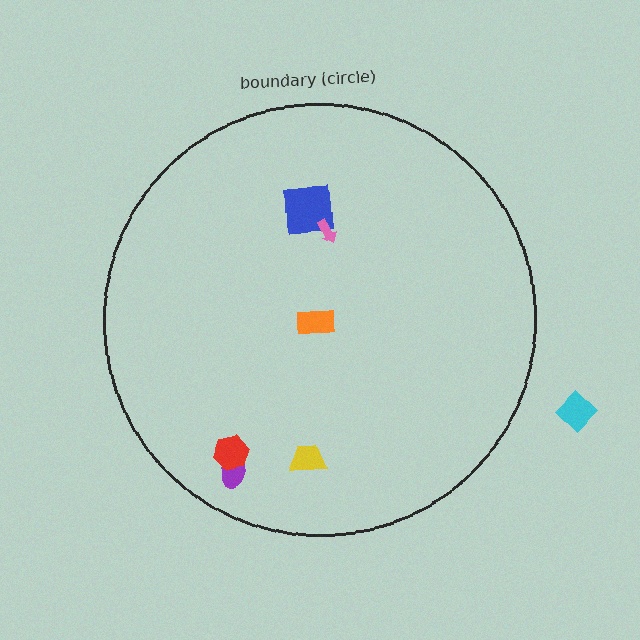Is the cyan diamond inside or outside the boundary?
Outside.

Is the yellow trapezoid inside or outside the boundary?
Inside.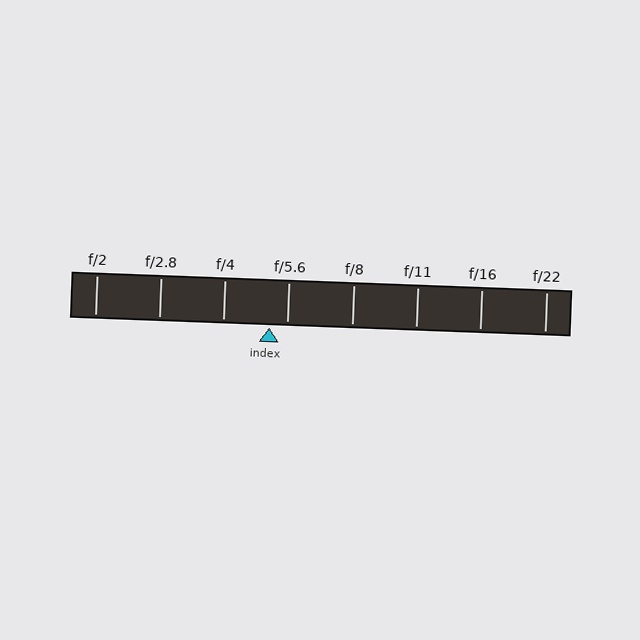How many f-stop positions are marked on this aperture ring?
There are 8 f-stop positions marked.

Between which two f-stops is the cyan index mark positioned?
The index mark is between f/4 and f/5.6.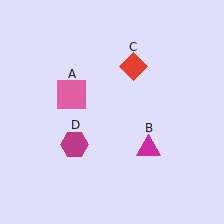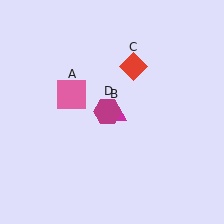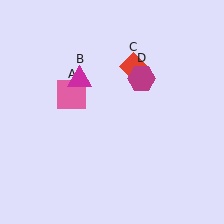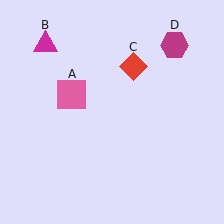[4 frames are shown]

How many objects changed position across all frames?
2 objects changed position: magenta triangle (object B), magenta hexagon (object D).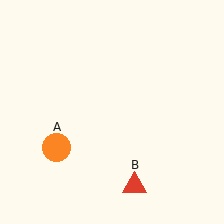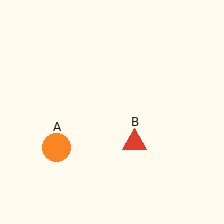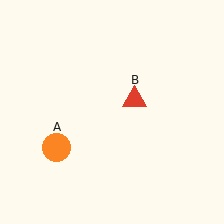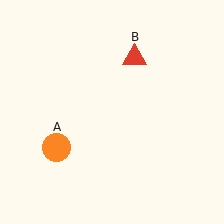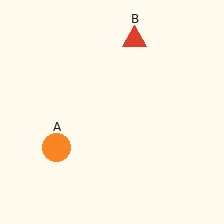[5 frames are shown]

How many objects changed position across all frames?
1 object changed position: red triangle (object B).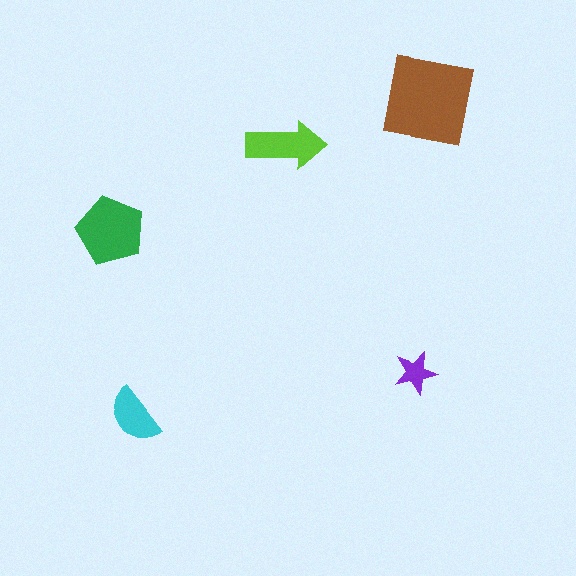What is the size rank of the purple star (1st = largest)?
5th.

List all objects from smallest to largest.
The purple star, the cyan semicircle, the lime arrow, the green pentagon, the brown square.